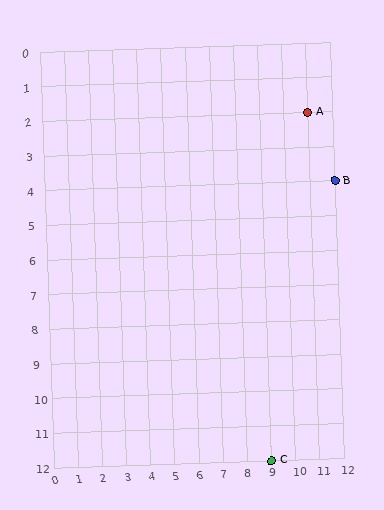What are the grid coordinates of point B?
Point B is at grid coordinates (12, 4).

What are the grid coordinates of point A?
Point A is at grid coordinates (11, 2).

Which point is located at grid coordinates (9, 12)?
Point C is at (9, 12).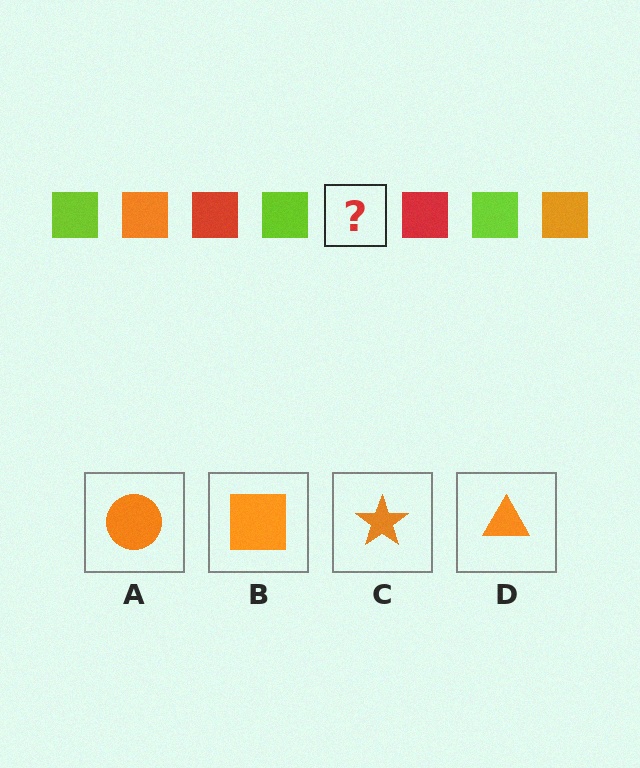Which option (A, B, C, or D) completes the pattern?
B.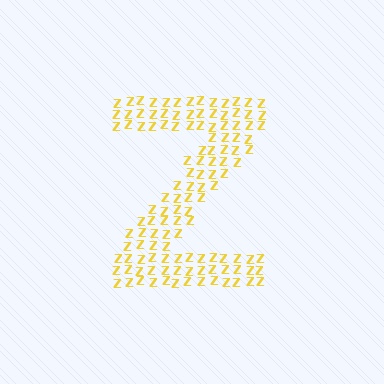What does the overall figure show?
The overall figure shows the letter Z.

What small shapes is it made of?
It is made of small letter Z's.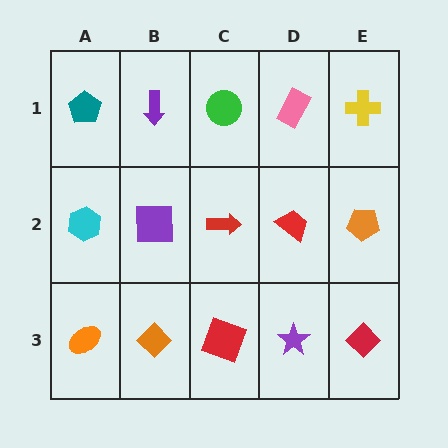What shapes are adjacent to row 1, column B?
A purple square (row 2, column B), a teal pentagon (row 1, column A), a green circle (row 1, column C).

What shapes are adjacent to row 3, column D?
A red trapezoid (row 2, column D), a red square (row 3, column C), a red diamond (row 3, column E).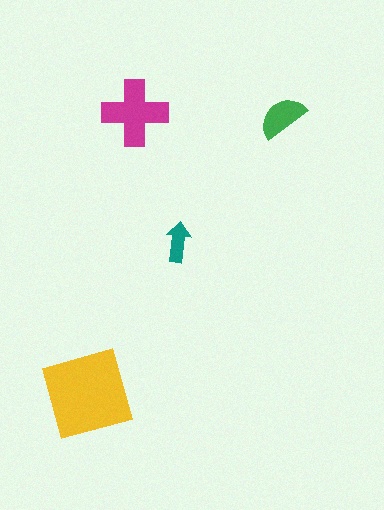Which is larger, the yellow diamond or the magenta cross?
The yellow diamond.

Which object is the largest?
The yellow diamond.